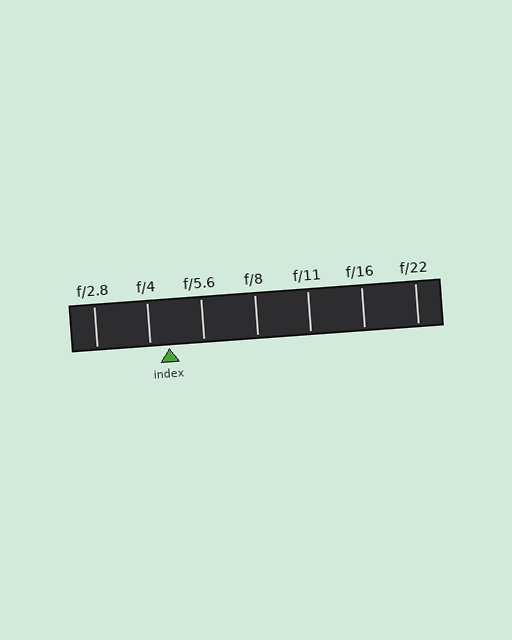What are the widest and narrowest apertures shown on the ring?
The widest aperture shown is f/2.8 and the narrowest is f/22.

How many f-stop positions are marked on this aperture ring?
There are 7 f-stop positions marked.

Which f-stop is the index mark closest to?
The index mark is closest to f/4.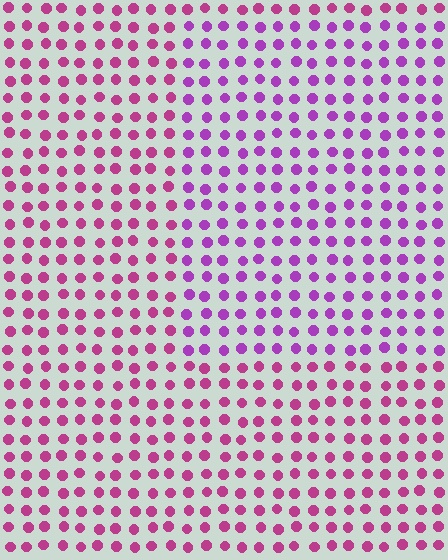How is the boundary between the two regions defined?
The boundary is defined purely by a slight shift in hue (about 31 degrees). Spacing, size, and orientation are identical on both sides.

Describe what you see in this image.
The image is filled with small magenta elements in a uniform arrangement. A rectangle-shaped region is visible where the elements are tinted to a slightly different hue, forming a subtle color boundary.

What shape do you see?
I see a rectangle.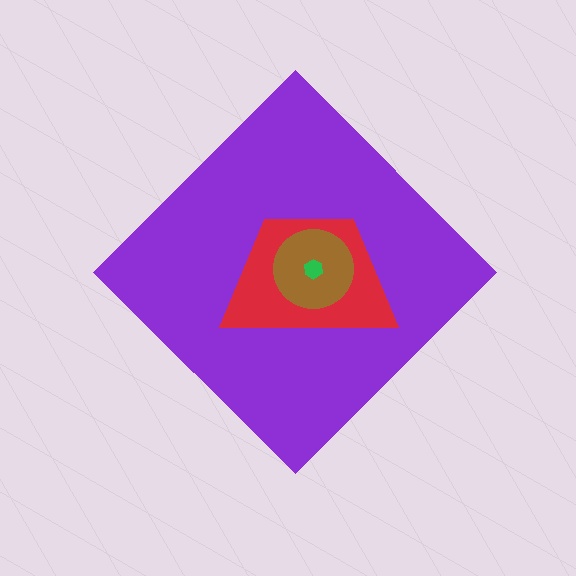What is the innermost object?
The green hexagon.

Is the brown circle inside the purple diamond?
Yes.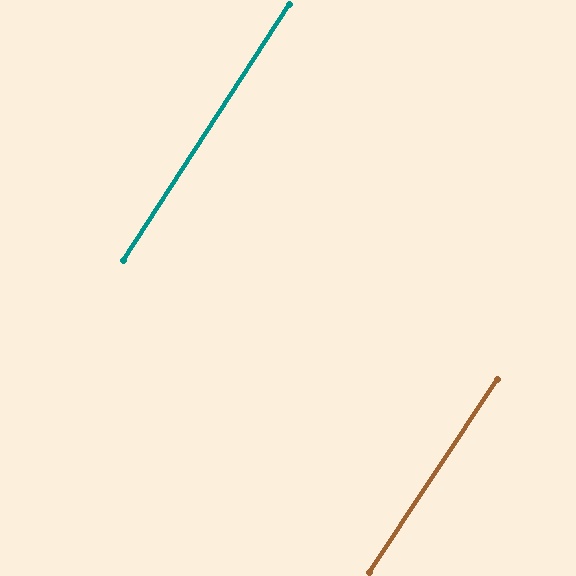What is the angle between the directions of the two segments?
Approximately 1 degree.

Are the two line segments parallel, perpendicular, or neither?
Parallel — their directions differ by only 0.6°.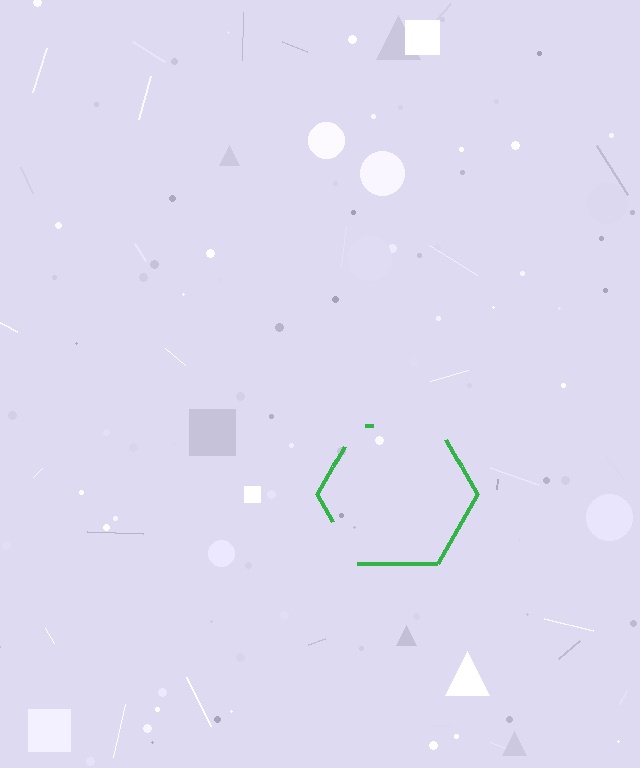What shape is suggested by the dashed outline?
The dashed outline suggests a hexagon.